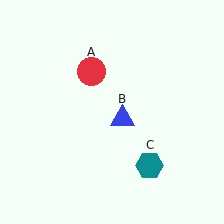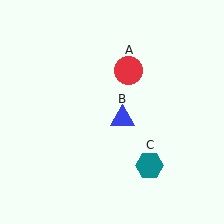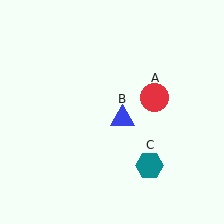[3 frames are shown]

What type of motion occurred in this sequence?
The red circle (object A) rotated clockwise around the center of the scene.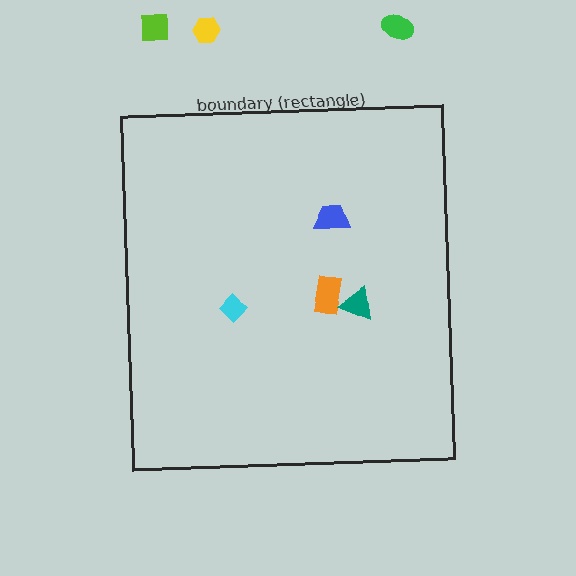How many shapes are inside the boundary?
4 inside, 3 outside.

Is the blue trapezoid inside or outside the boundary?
Inside.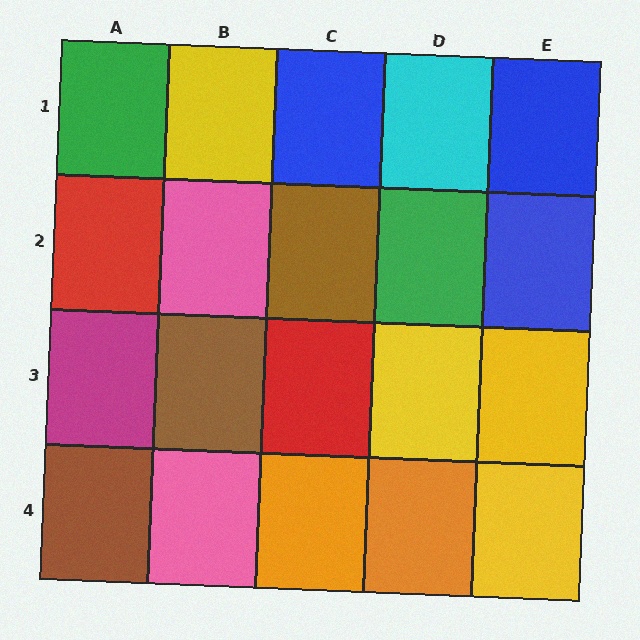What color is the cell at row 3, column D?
Yellow.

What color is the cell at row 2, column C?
Brown.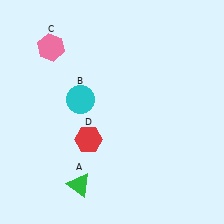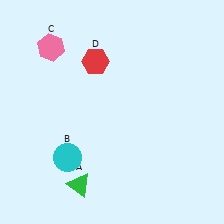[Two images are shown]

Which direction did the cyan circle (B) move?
The cyan circle (B) moved down.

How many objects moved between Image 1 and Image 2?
2 objects moved between the two images.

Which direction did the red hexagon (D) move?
The red hexagon (D) moved up.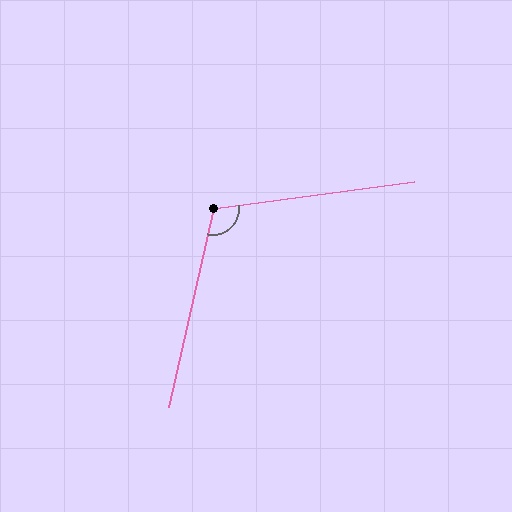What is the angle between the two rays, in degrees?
Approximately 110 degrees.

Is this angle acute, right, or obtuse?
It is obtuse.